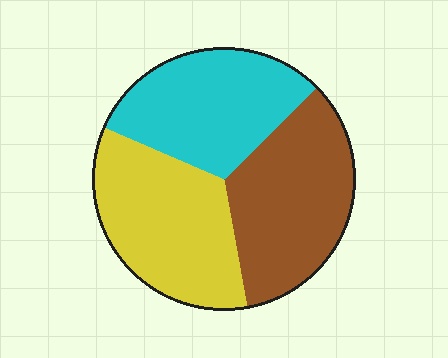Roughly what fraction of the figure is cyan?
Cyan covers 31% of the figure.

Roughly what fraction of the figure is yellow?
Yellow covers roughly 35% of the figure.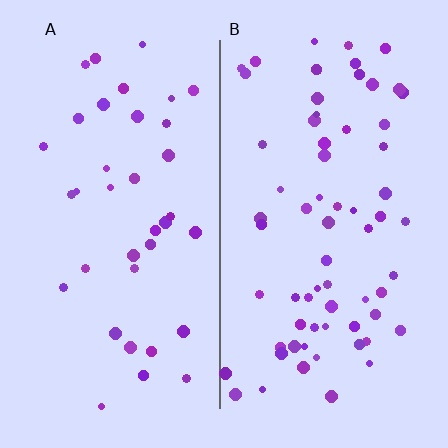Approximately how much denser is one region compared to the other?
Approximately 1.8× — region B over region A.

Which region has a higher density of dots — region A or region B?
B (the right).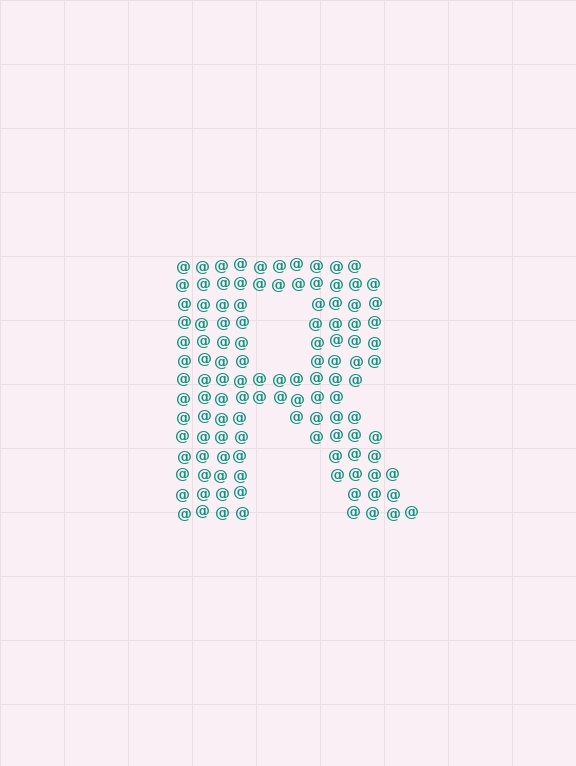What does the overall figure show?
The overall figure shows the letter R.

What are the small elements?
The small elements are at signs.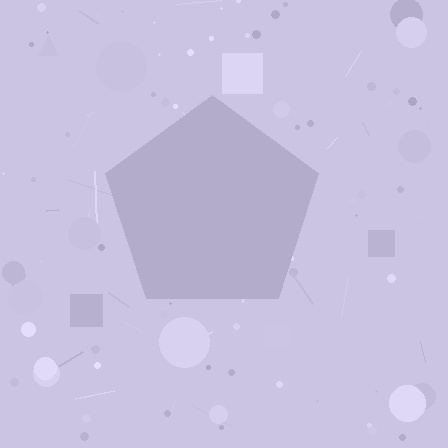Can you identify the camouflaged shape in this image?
The camouflaged shape is a pentagon.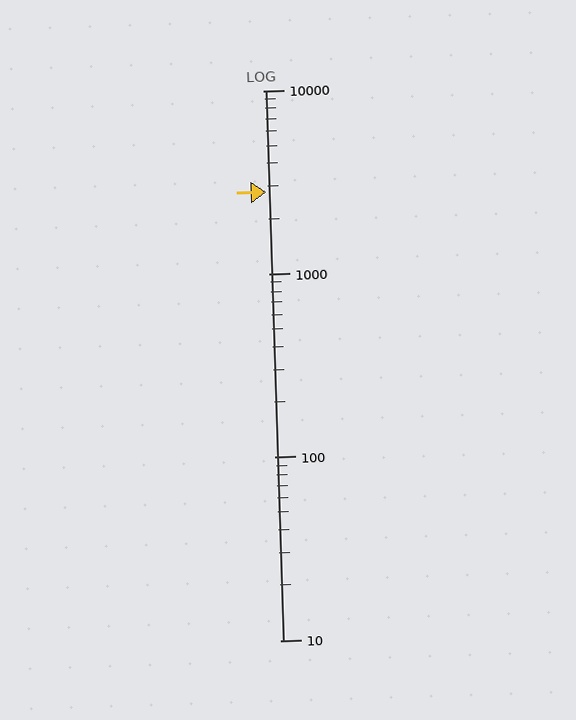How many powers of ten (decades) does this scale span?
The scale spans 3 decades, from 10 to 10000.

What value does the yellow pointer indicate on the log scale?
The pointer indicates approximately 2800.